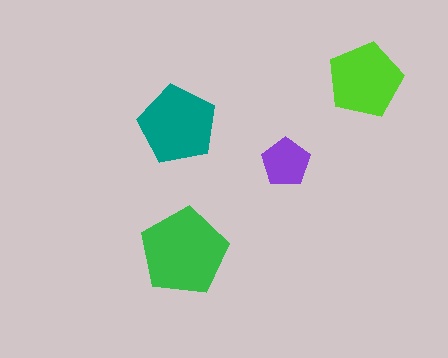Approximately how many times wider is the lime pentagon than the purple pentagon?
About 1.5 times wider.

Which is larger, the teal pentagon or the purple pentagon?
The teal one.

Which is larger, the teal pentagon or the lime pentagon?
The teal one.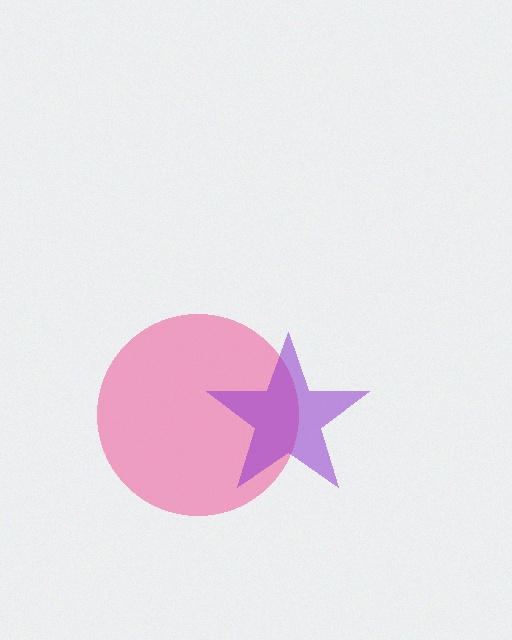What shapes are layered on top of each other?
The layered shapes are: a pink circle, a purple star.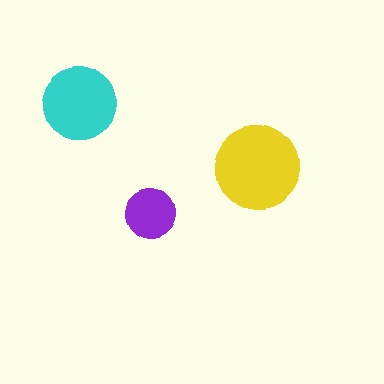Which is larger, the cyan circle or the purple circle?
The cyan one.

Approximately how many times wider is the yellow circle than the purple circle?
About 1.5 times wider.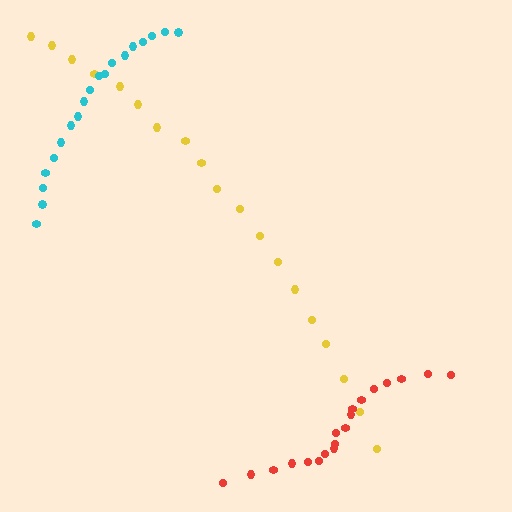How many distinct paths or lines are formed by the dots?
There are 3 distinct paths.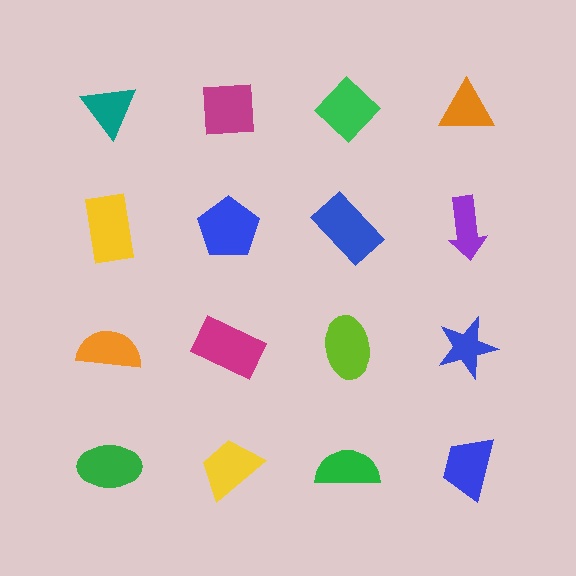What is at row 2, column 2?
A blue pentagon.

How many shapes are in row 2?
4 shapes.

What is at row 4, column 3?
A green semicircle.